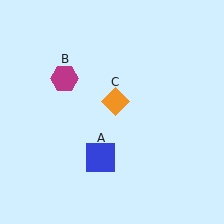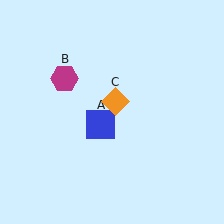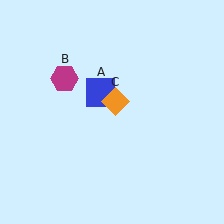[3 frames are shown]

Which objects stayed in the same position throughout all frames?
Magenta hexagon (object B) and orange diamond (object C) remained stationary.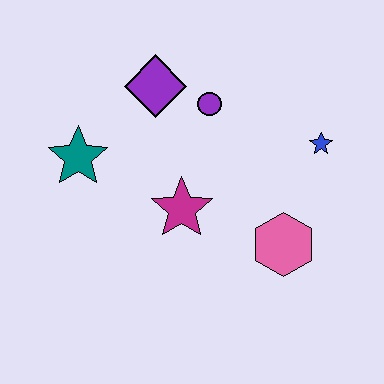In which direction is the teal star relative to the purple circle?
The teal star is to the left of the purple circle.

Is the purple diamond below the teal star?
No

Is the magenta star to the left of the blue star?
Yes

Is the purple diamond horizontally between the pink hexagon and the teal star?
Yes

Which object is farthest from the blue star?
The teal star is farthest from the blue star.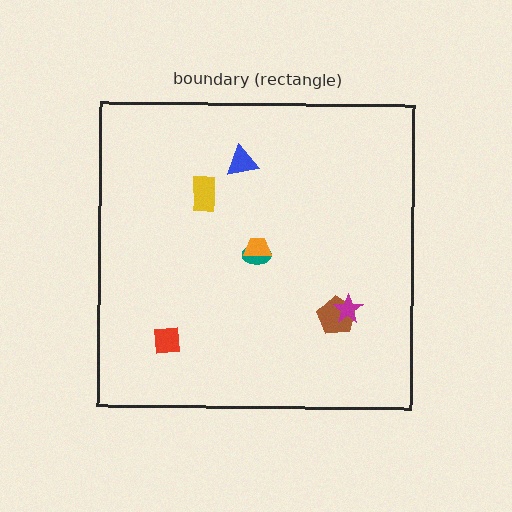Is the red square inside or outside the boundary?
Inside.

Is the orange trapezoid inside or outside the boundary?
Inside.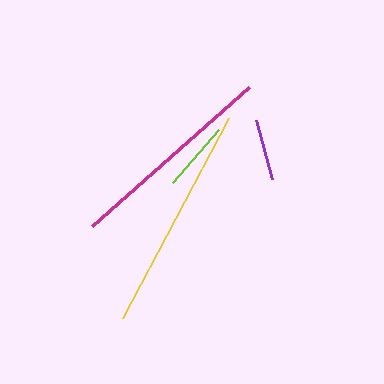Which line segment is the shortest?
The purple line is the shortest at approximately 61 pixels.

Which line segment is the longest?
The yellow line is the longest at approximately 227 pixels.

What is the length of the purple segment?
The purple segment is approximately 61 pixels long.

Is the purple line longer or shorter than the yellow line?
The yellow line is longer than the purple line.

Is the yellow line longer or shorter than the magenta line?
The yellow line is longer than the magenta line.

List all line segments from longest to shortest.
From longest to shortest: yellow, magenta, lime, purple.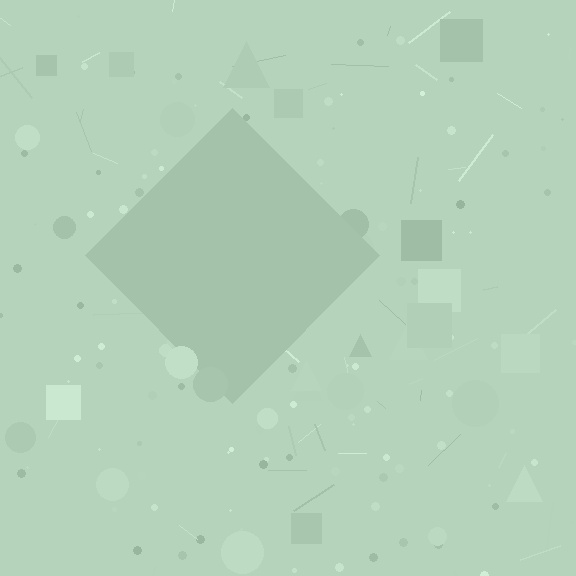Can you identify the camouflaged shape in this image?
The camouflaged shape is a diamond.